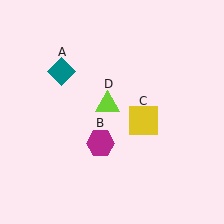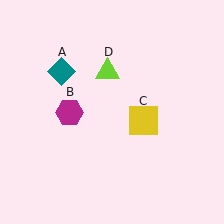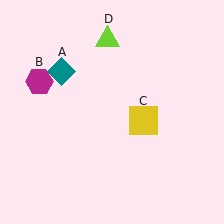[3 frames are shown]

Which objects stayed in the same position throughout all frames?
Teal diamond (object A) and yellow square (object C) remained stationary.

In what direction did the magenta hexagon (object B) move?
The magenta hexagon (object B) moved up and to the left.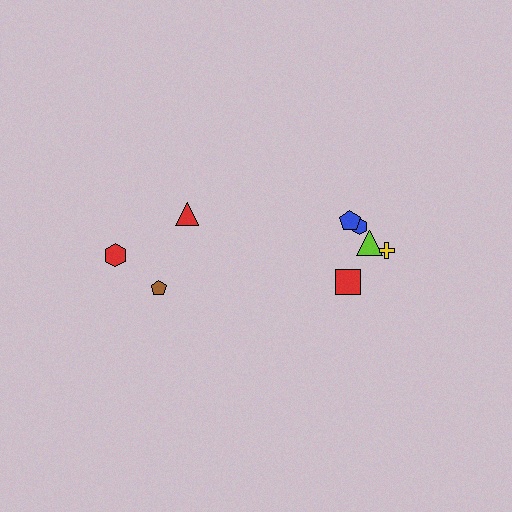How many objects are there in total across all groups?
There are 8 objects.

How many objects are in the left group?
There are 3 objects.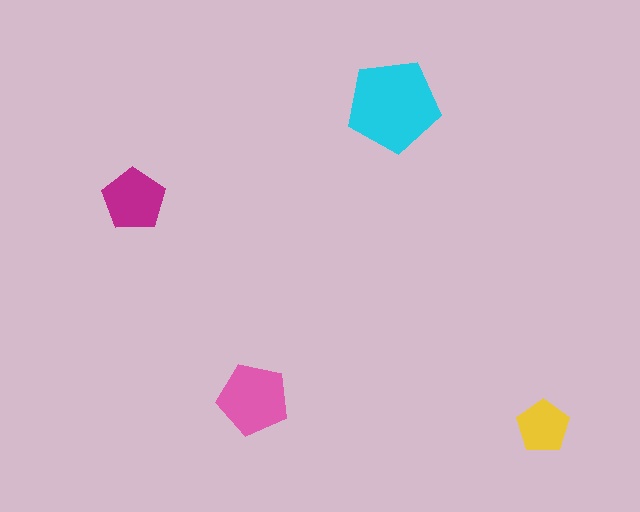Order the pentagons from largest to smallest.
the cyan one, the pink one, the magenta one, the yellow one.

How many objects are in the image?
There are 4 objects in the image.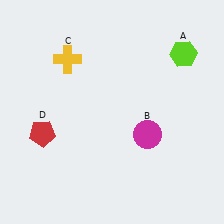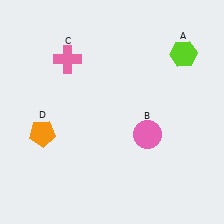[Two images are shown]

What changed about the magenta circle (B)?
In Image 1, B is magenta. In Image 2, it changed to pink.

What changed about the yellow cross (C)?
In Image 1, C is yellow. In Image 2, it changed to pink.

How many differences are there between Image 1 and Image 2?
There are 3 differences between the two images.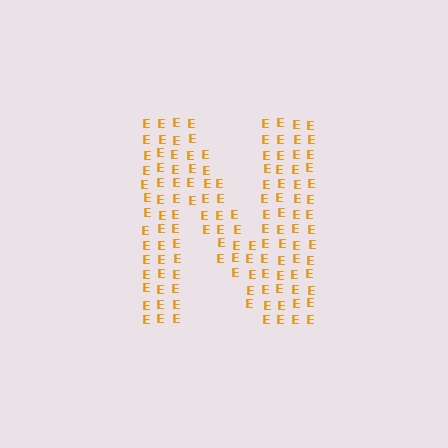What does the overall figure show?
The overall figure shows the letter N.